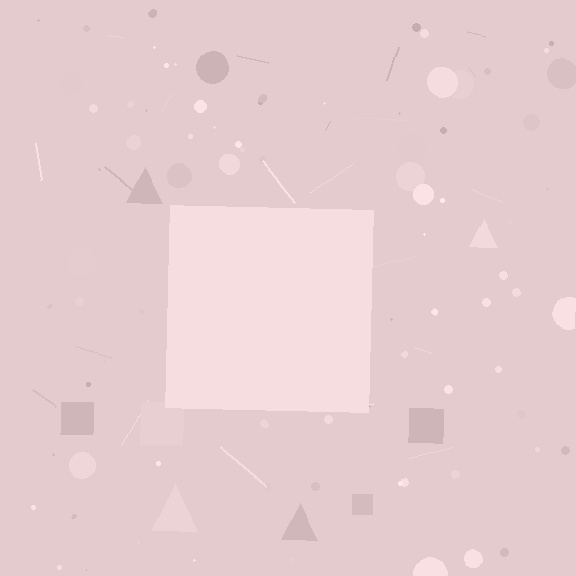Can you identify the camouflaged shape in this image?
The camouflaged shape is a square.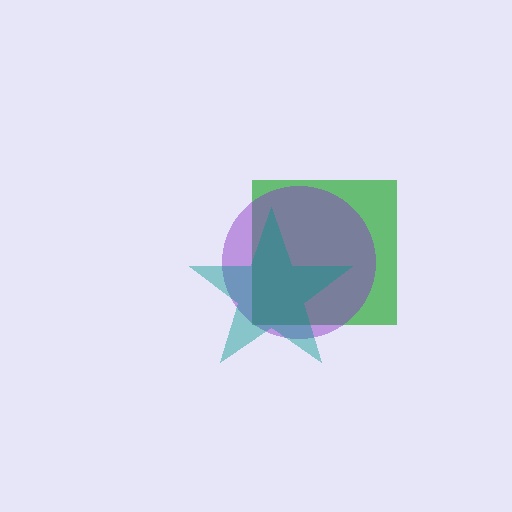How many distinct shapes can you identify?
There are 3 distinct shapes: a green square, a purple circle, a teal star.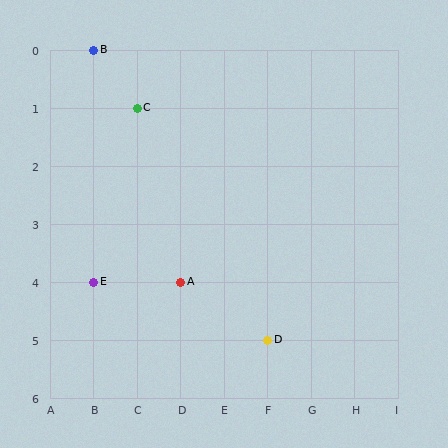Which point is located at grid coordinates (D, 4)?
Point A is at (D, 4).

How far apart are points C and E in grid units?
Points C and E are 1 column and 3 rows apart (about 3.2 grid units diagonally).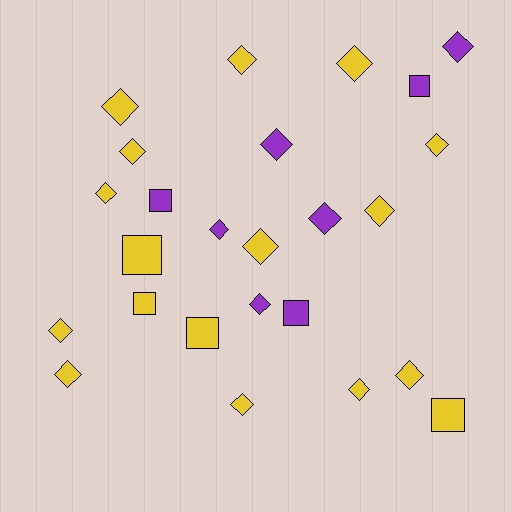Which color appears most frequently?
Yellow, with 17 objects.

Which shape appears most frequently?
Diamond, with 18 objects.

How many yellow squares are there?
There are 4 yellow squares.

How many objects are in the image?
There are 25 objects.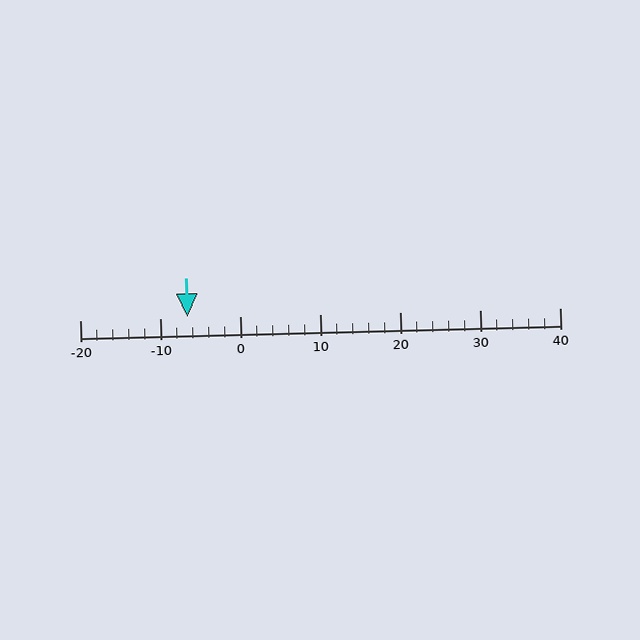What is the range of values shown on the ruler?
The ruler shows values from -20 to 40.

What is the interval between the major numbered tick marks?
The major tick marks are spaced 10 units apart.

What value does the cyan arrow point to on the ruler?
The cyan arrow points to approximately -7.